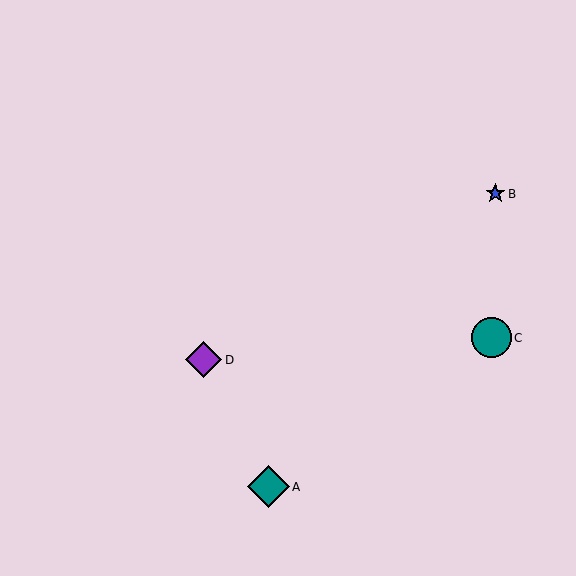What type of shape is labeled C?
Shape C is a teal circle.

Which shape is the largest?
The teal diamond (labeled A) is the largest.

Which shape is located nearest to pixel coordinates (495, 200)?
The blue star (labeled B) at (495, 194) is nearest to that location.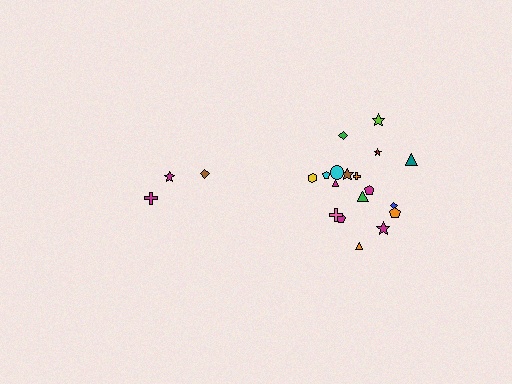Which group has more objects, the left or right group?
The right group.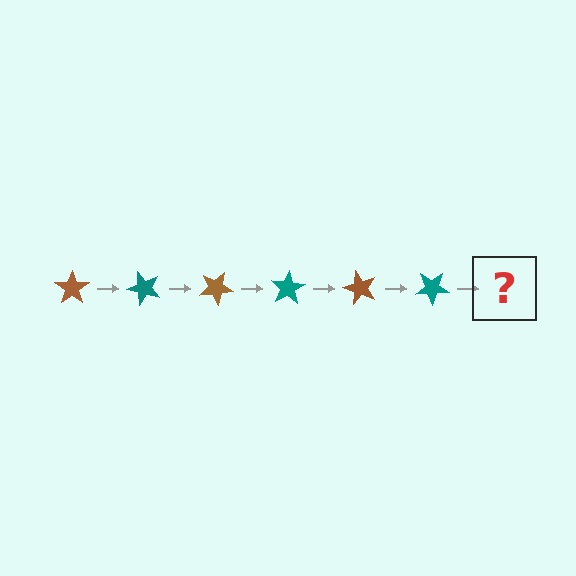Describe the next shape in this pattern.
It should be a brown star, rotated 300 degrees from the start.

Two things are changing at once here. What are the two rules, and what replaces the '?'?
The two rules are that it rotates 50 degrees each step and the color cycles through brown and teal. The '?' should be a brown star, rotated 300 degrees from the start.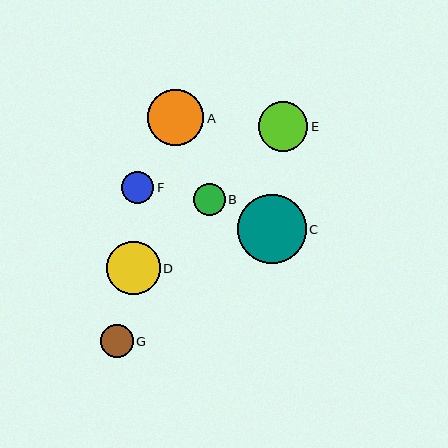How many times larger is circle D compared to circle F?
Circle D is approximately 1.7 times the size of circle F.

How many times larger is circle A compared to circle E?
Circle A is approximately 1.1 times the size of circle E.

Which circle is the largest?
Circle C is the largest with a size of approximately 69 pixels.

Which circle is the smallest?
Circle B is the smallest with a size of approximately 32 pixels.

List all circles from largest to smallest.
From largest to smallest: C, A, D, E, G, F, B.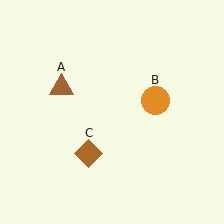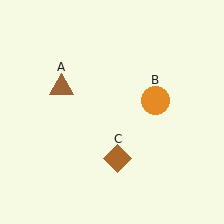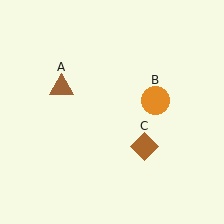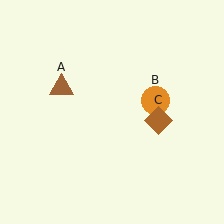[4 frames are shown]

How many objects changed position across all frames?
1 object changed position: brown diamond (object C).